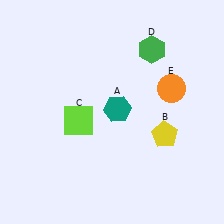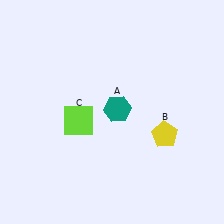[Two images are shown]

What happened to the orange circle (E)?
The orange circle (E) was removed in Image 2. It was in the top-right area of Image 1.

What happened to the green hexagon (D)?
The green hexagon (D) was removed in Image 2. It was in the top-right area of Image 1.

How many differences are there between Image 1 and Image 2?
There are 2 differences between the two images.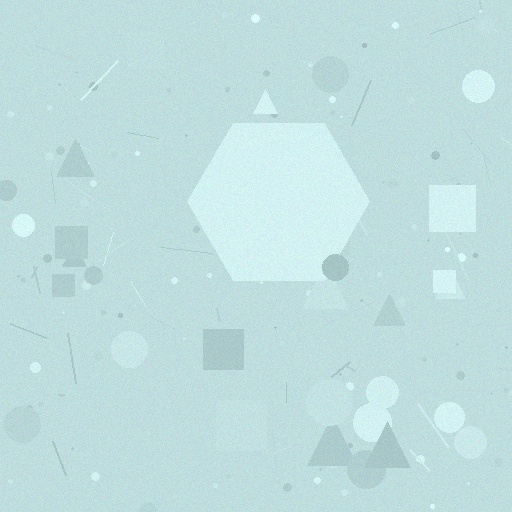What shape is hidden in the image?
A hexagon is hidden in the image.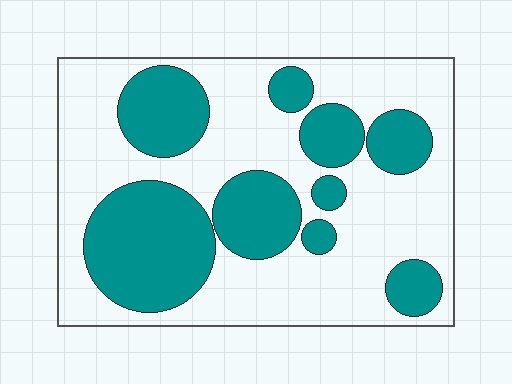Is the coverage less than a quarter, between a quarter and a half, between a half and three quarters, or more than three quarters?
Between a quarter and a half.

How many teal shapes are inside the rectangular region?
9.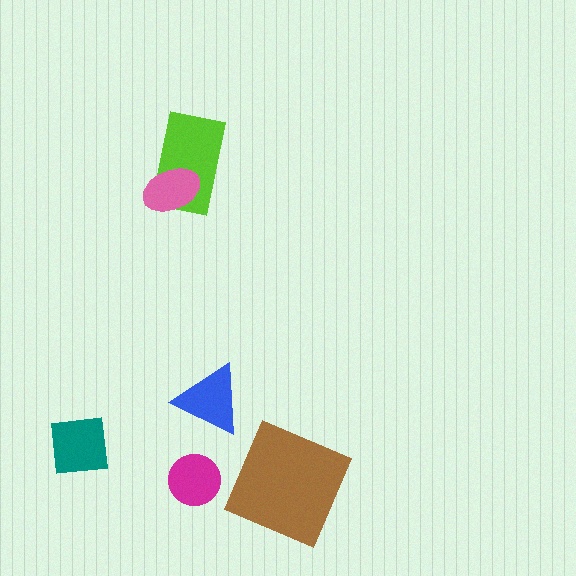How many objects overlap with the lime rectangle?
1 object overlaps with the lime rectangle.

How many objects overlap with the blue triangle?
0 objects overlap with the blue triangle.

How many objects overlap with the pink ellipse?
1 object overlaps with the pink ellipse.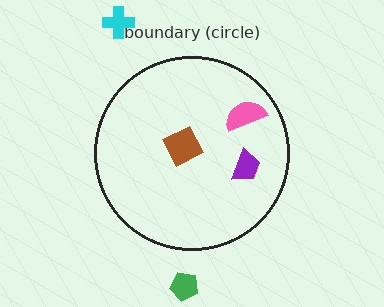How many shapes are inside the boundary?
3 inside, 2 outside.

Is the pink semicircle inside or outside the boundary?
Inside.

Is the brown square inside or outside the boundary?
Inside.